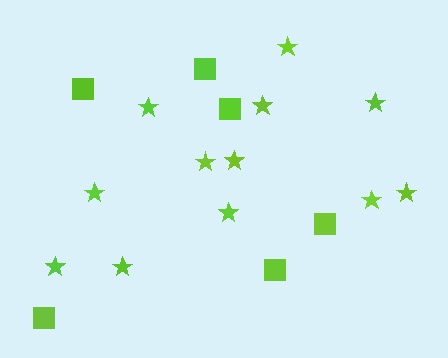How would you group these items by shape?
There are 2 groups: one group of stars (12) and one group of squares (6).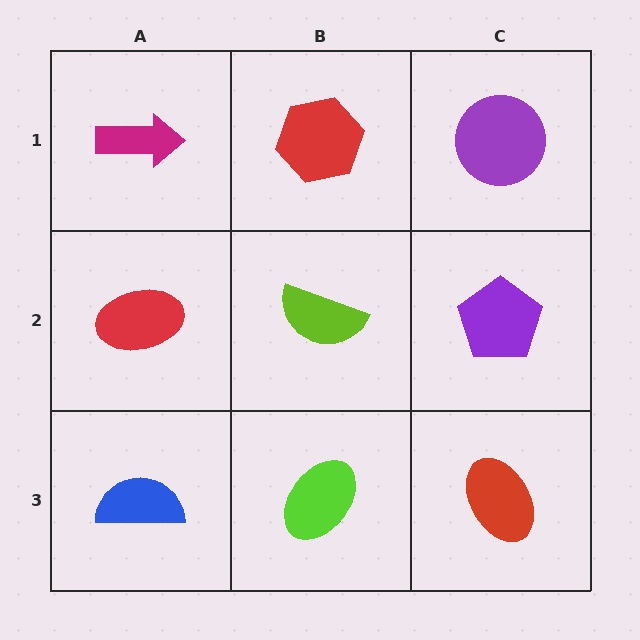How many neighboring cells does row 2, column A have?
3.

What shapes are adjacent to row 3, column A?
A red ellipse (row 2, column A), a lime ellipse (row 3, column B).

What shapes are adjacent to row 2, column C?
A purple circle (row 1, column C), a red ellipse (row 3, column C), a lime semicircle (row 2, column B).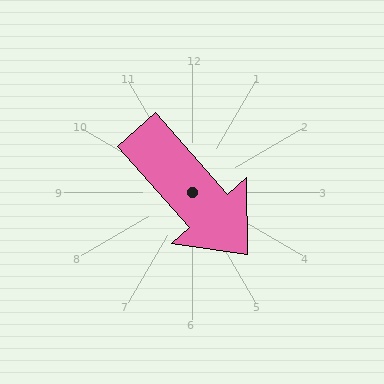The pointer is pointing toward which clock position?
Roughly 5 o'clock.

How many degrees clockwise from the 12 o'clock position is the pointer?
Approximately 139 degrees.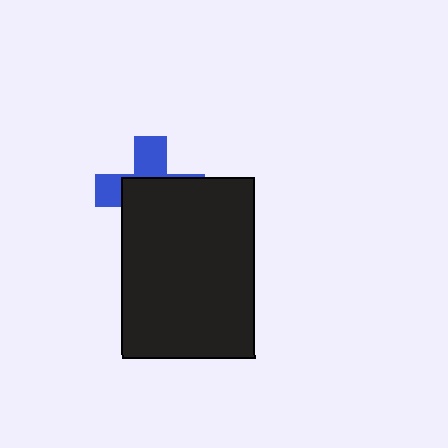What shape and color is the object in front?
The object in front is a black rectangle.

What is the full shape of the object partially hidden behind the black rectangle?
The partially hidden object is a blue cross.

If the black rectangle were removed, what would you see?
You would see the complete blue cross.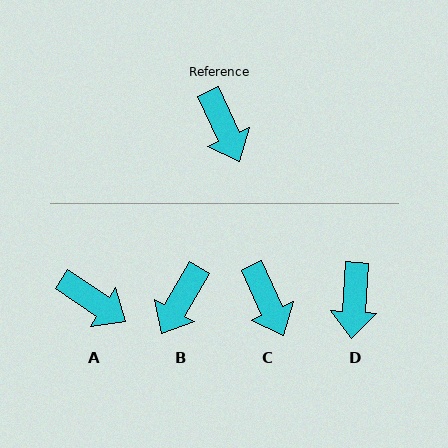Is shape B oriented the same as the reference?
No, it is off by about 55 degrees.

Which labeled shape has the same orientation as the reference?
C.